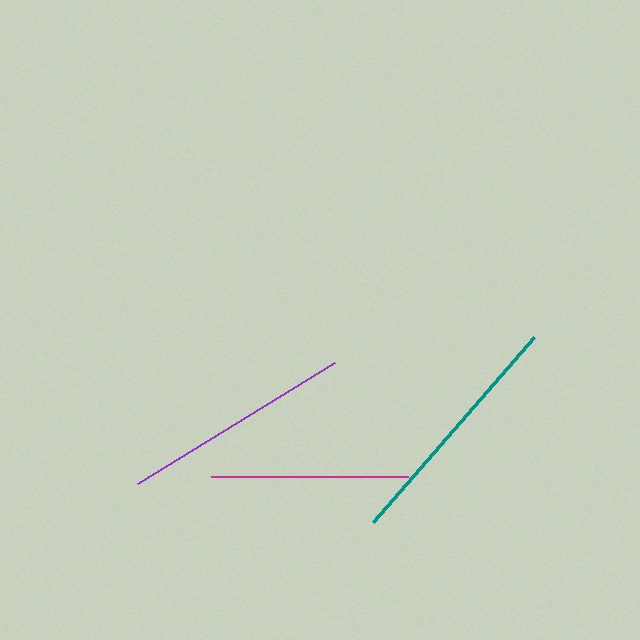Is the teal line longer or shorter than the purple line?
The teal line is longer than the purple line.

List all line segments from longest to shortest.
From longest to shortest: teal, purple, magenta.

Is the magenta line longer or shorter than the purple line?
The purple line is longer than the magenta line.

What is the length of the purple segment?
The purple segment is approximately 231 pixels long.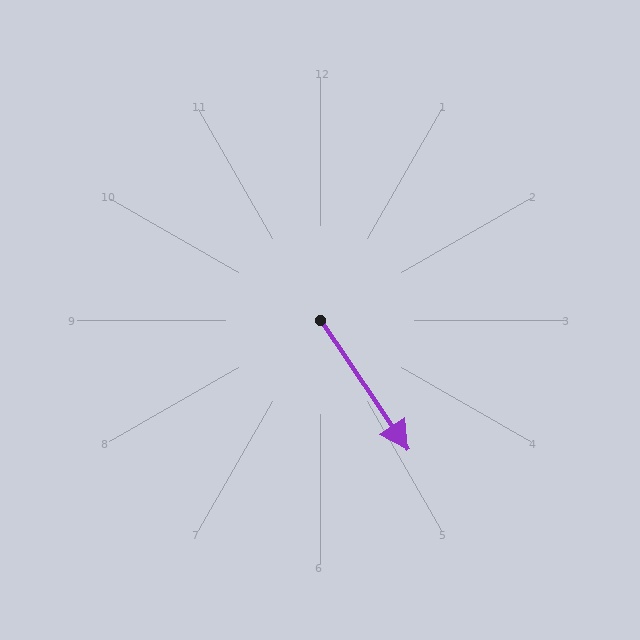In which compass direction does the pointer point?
Southeast.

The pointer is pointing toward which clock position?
Roughly 5 o'clock.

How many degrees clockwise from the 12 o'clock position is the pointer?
Approximately 146 degrees.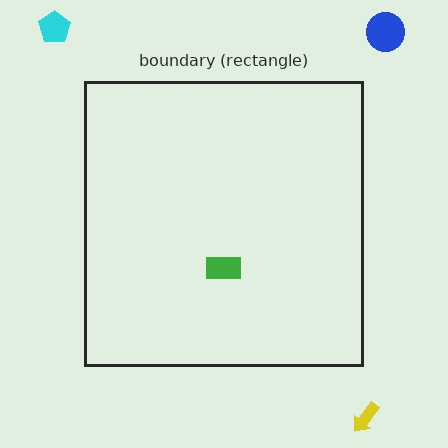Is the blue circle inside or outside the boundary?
Outside.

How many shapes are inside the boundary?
1 inside, 3 outside.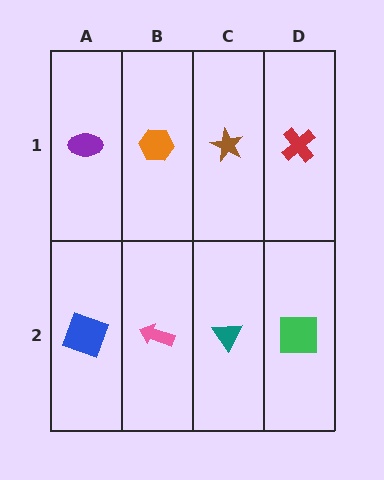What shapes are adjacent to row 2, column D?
A red cross (row 1, column D), a teal triangle (row 2, column C).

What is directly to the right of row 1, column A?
An orange hexagon.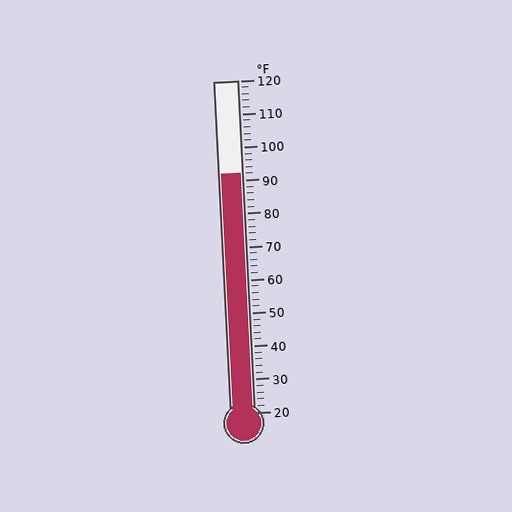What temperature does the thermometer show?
The thermometer shows approximately 92°F.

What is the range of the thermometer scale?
The thermometer scale ranges from 20°F to 120°F.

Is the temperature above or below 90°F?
The temperature is above 90°F.